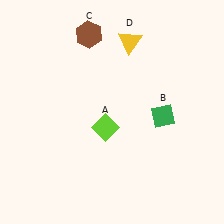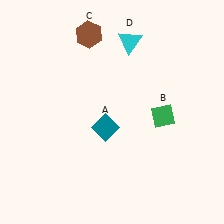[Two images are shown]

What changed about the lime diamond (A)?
In Image 1, A is lime. In Image 2, it changed to teal.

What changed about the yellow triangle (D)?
In Image 1, D is yellow. In Image 2, it changed to cyan.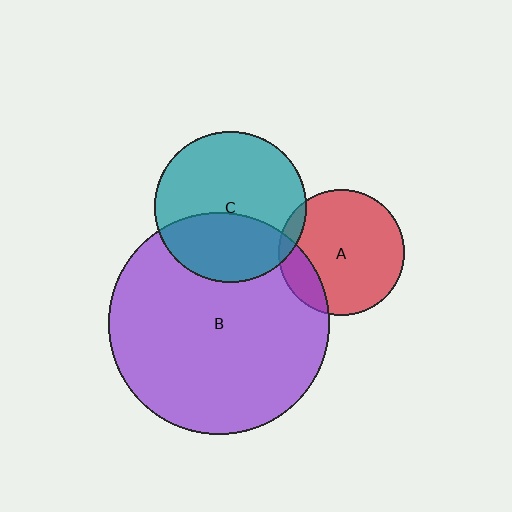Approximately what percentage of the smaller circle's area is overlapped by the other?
Approximately 5%.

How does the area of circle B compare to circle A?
Approximately 3.1 times.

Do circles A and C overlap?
Yes.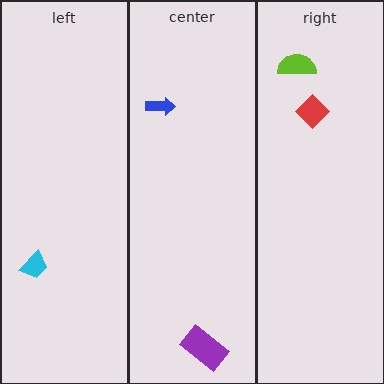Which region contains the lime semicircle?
The right region.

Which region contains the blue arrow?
The center region.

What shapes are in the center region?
The purple rectangle, the blue arrow.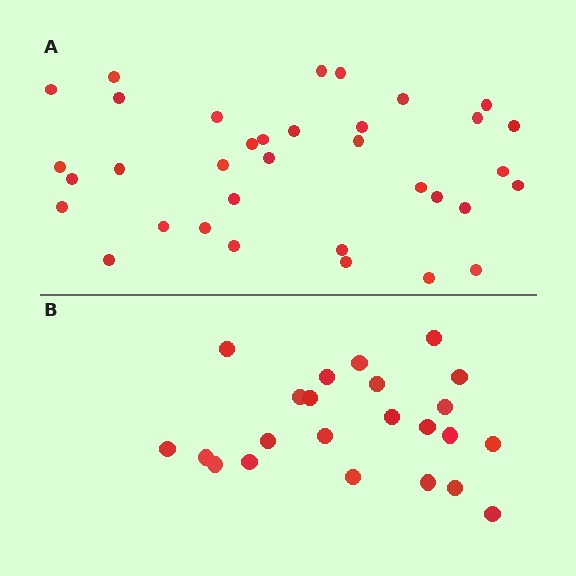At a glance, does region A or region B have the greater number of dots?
Region A (the top region) has more dots.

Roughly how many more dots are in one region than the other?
Region A has roughly 12 or so more dots than region B.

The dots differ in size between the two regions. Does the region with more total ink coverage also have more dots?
No. Region B has more total ink coverage because its dots are larger, but region A actually contains more individual dots. Total area can be misleading — the number of items is what matters here.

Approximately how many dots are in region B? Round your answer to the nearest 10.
About 20 dots. (The exact count is 23, which rounds to 20.)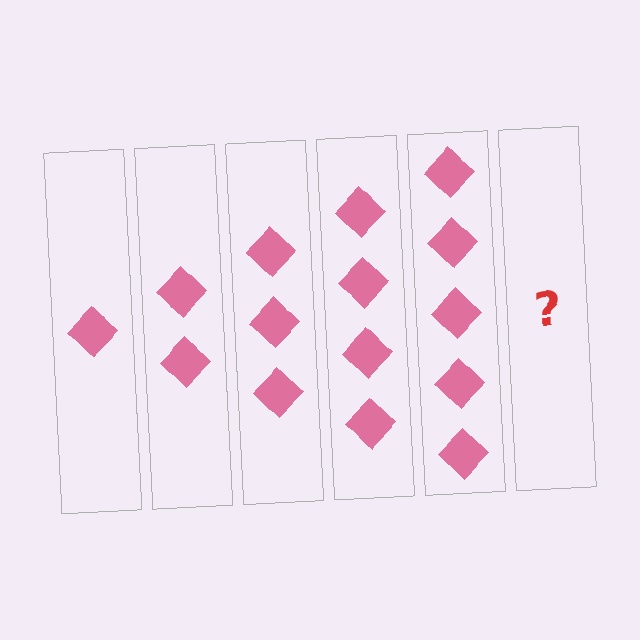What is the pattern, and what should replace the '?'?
The pattern is that each step adds one more diamond. The '?' should be 6 diamonds.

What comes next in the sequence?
The next element should be 6 diamonds.